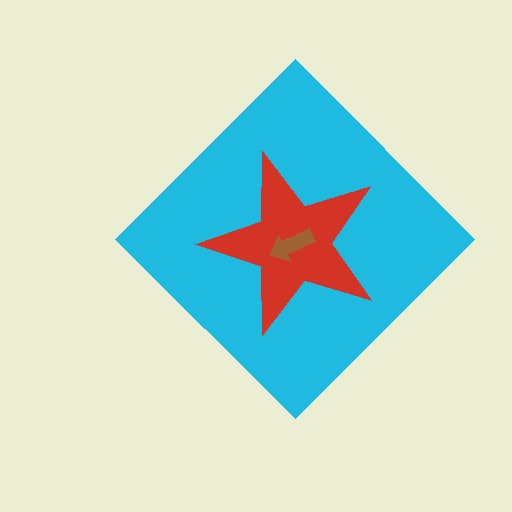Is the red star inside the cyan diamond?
Yes.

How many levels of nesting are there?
3.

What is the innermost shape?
The brown arrow.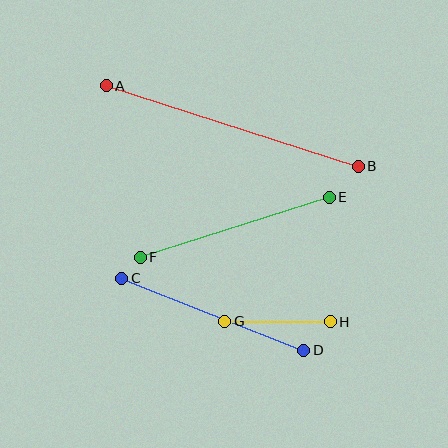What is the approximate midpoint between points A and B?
The midpoint is at approximately (232, 126) pixels.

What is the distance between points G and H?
The distance is approximately 106 pixels.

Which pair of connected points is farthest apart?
Points A and B are farthest apart.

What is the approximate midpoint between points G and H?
The midpoint is at approximately (278, 321) pixels.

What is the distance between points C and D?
The distance is approximately 196 pixels.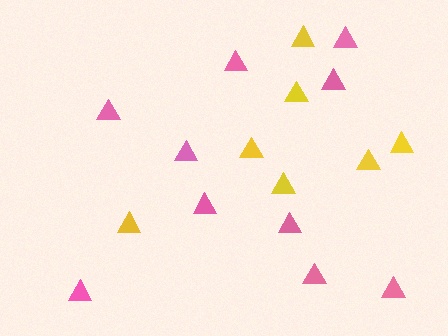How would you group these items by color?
There are 2 groups: one group of pink triangles (10) and one group of yellow triangles (7).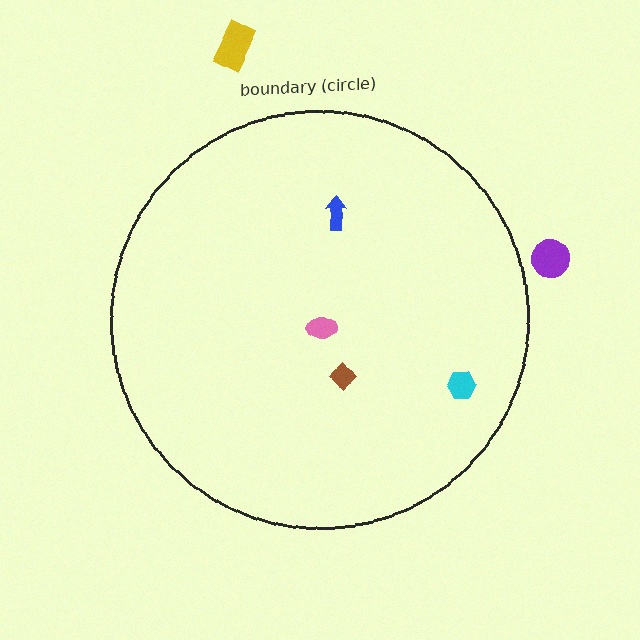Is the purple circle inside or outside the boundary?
Outside.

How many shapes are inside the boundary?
4 inside, 2 outside.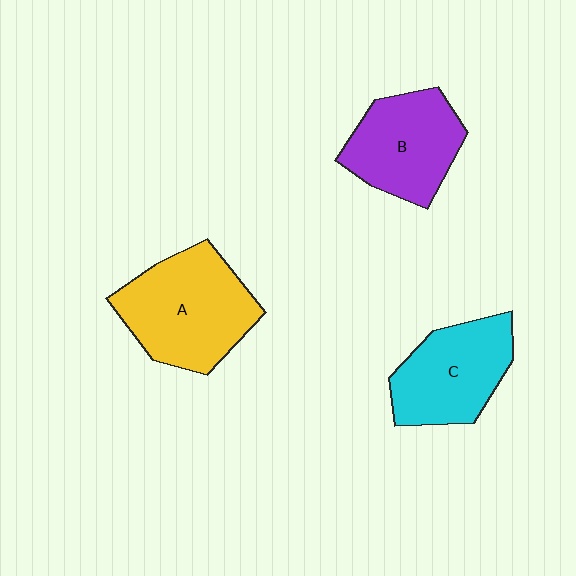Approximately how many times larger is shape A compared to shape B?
Approximately 1.3 times.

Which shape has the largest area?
Shape A (yellow).